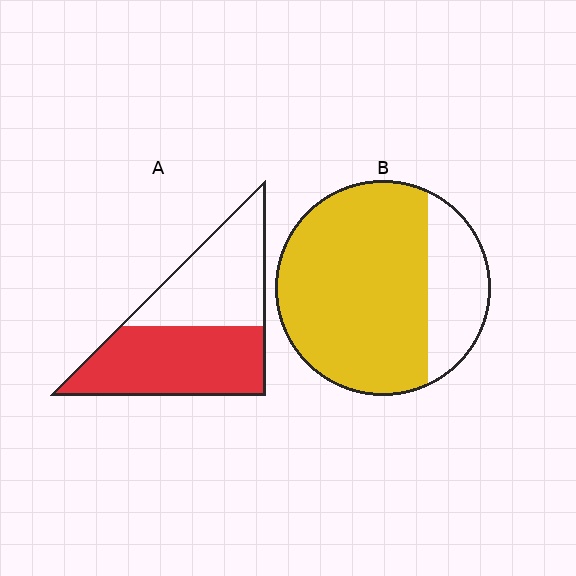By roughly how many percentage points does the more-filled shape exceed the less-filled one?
By roughly 20 percentage points (B over A).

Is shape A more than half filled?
Yes.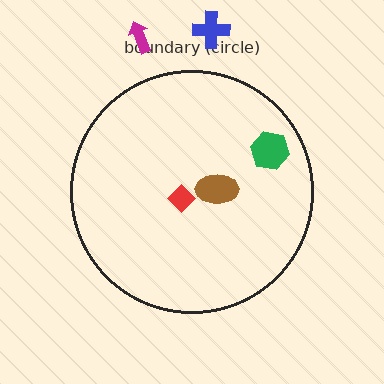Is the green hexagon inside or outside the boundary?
Inside.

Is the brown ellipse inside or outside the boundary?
Inside.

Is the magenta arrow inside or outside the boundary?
Outside.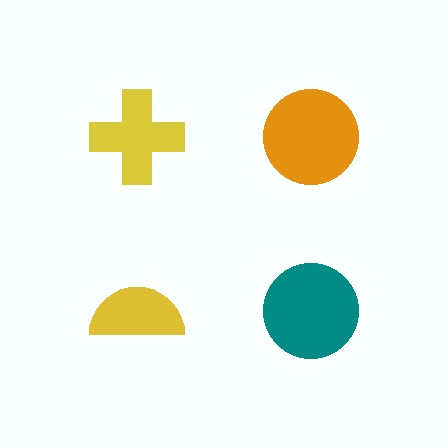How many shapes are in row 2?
2 shapes.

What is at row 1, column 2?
An orange circle.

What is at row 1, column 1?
A yellow cross.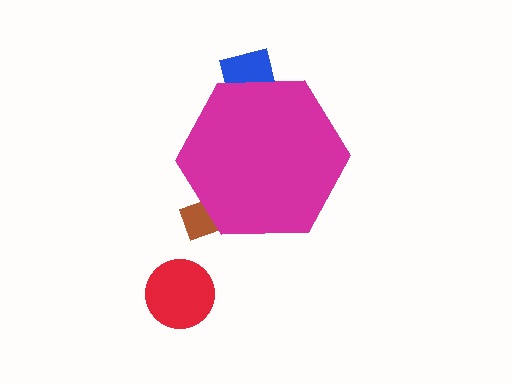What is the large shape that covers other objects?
A magenta hexagon.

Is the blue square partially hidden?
Yes, the blue square is partially hidden behind the magenta hexagon.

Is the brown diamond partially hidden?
Yes, the brown diamond is partially hidden behind the magenta hexagon.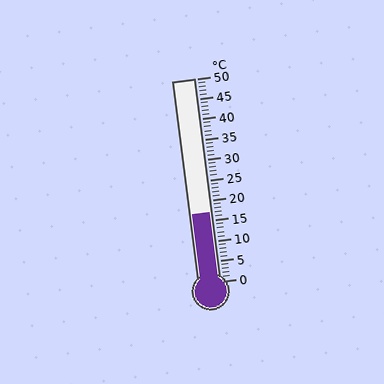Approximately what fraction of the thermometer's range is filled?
The thermometer is filled to approximately 35% of its range.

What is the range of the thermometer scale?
The thermometer scale ranges from 0°C to 50°C.